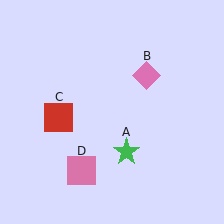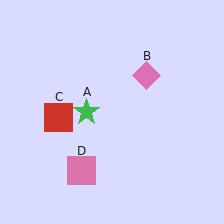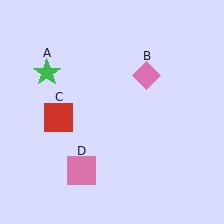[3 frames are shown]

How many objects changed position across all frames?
1 object changed position: green star (object A).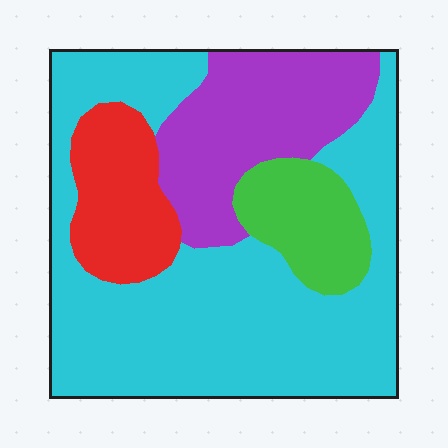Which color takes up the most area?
Cyan, at roughly 55%.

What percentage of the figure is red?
Red covers 13% of the figure.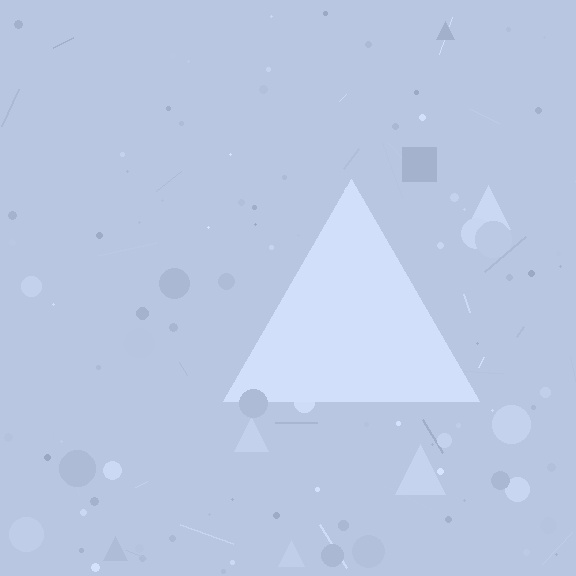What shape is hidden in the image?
A triangle is hidden in the image.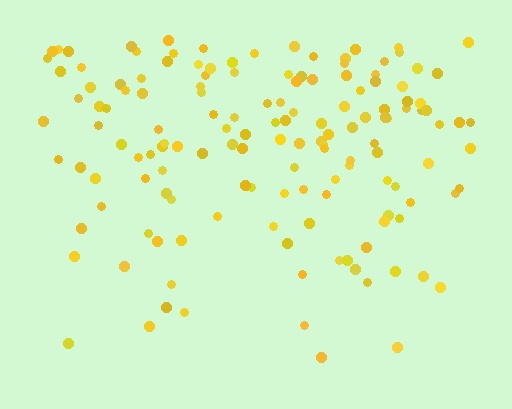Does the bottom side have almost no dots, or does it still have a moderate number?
Still a moderate number, just noticeably fewer than the top.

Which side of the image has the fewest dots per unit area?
The bottom.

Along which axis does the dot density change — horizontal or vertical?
Vertical.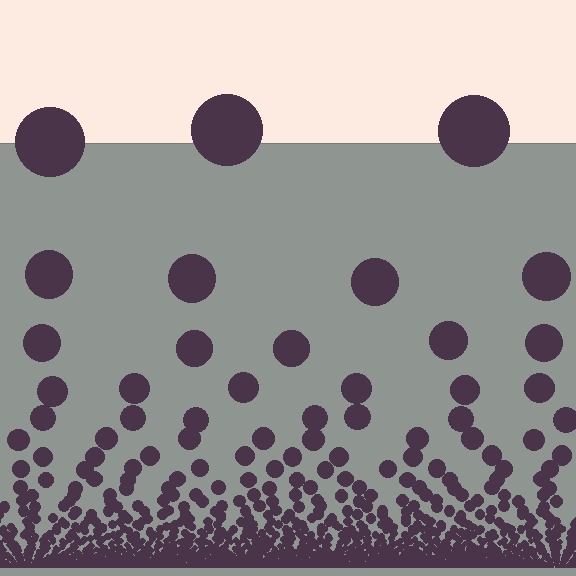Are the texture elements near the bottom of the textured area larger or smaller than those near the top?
Smaller. The gradient is inverted — elements near the bottom are smaller and denser.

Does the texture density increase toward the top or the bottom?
Density increases toward the bottom.